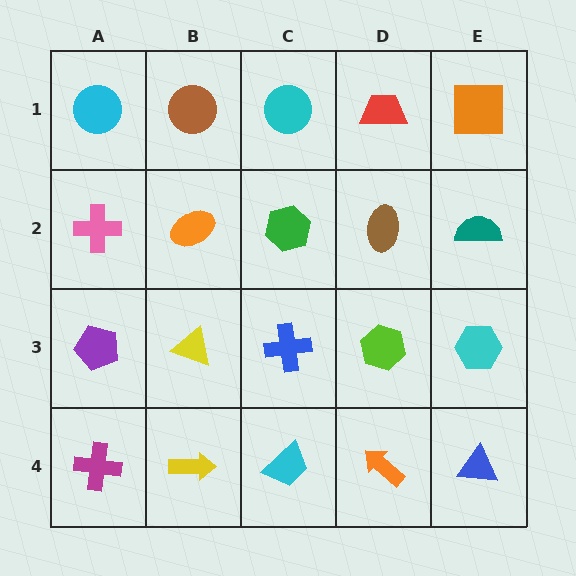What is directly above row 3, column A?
A pink cross.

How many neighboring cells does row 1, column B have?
3.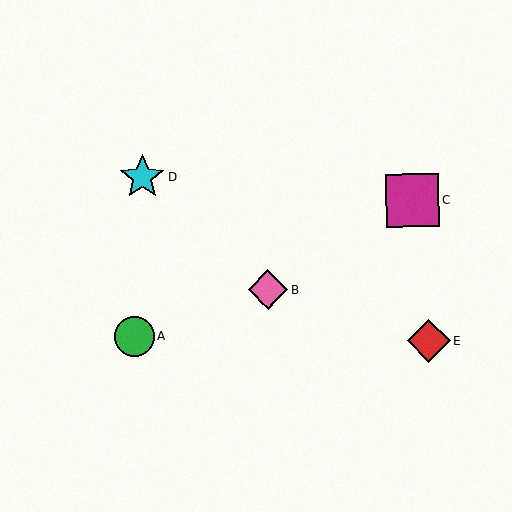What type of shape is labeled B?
Shape B is a pink diamond.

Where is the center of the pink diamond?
The center of the pink diamond is at (268, 290).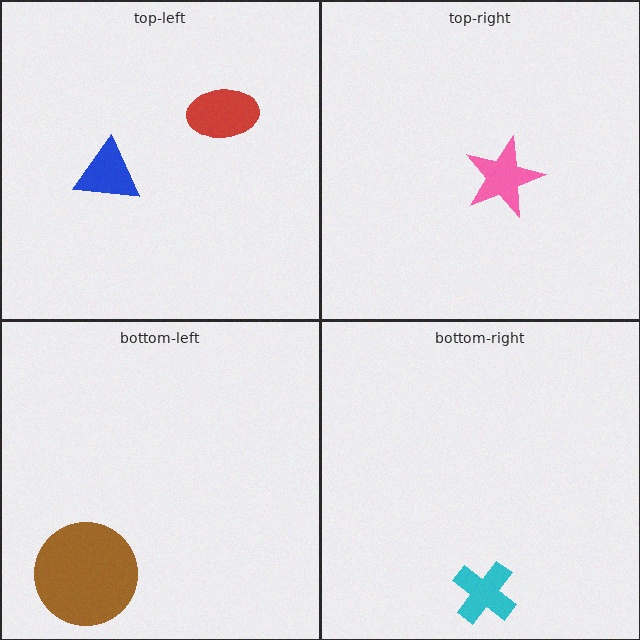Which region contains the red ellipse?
The top-left region.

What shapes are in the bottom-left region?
The brown circle.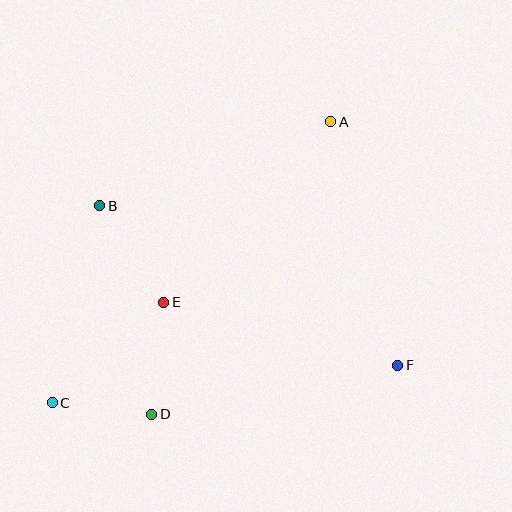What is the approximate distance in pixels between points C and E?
The distance between C and E is approximately 150 pixels.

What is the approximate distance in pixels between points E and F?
The distance between E and F is approximately 242 pixels.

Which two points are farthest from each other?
Points A and C are farthest from each other.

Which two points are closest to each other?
Points C and D are closest to each other.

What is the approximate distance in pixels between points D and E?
The distance between D and E is approximately 112 pixels.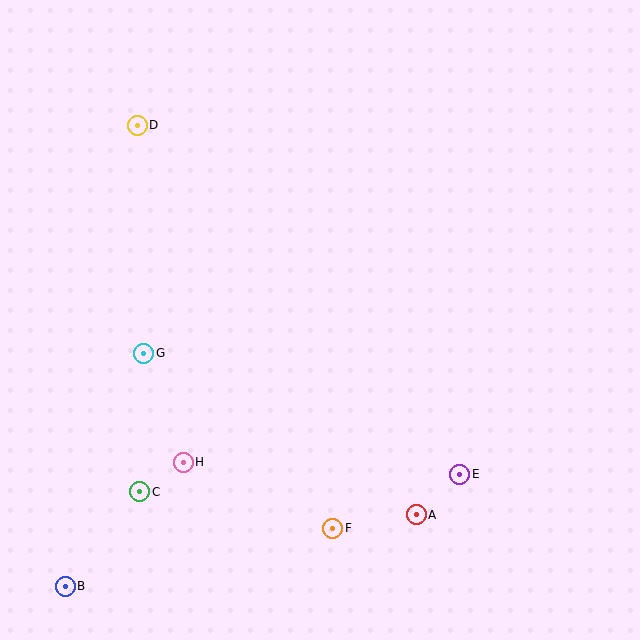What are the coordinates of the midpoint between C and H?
The midpoint between C and H is at (161, 477).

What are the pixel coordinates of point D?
Point D is at (137, 125).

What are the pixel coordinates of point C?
Point C is at (140, 492).